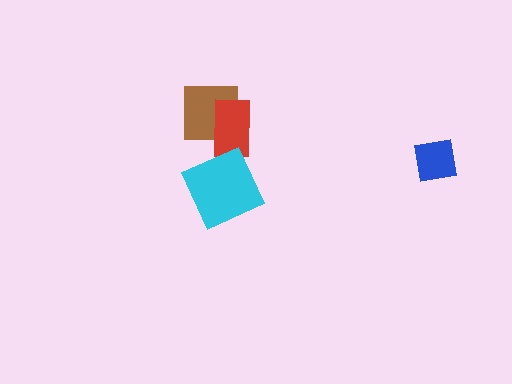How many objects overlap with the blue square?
0 objects overlap with the blue square.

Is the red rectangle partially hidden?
Yes, it is partially covered by another shape.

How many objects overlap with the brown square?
1 object overlaps with the brown square.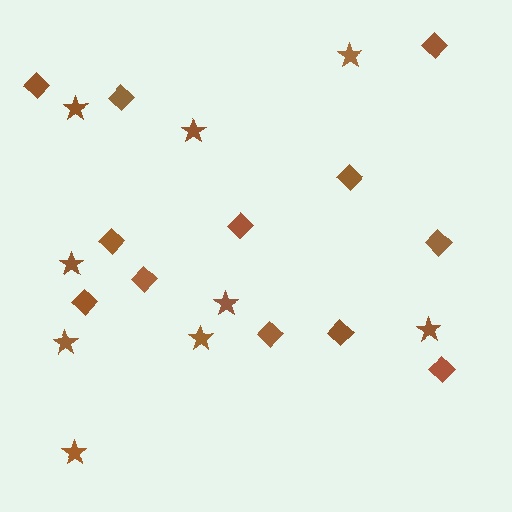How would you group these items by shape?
There are 2 groups: one group of stars (9) and one group of diamonds (12).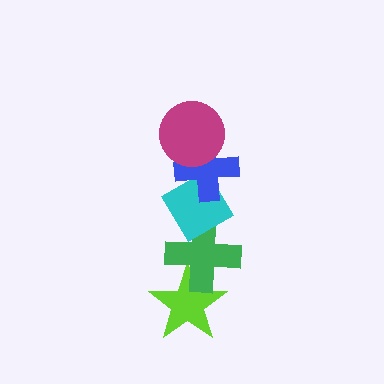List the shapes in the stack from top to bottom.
From top to bottom: the magenta circle, the blue cross, the cyan diamond, the green cross, the lime star.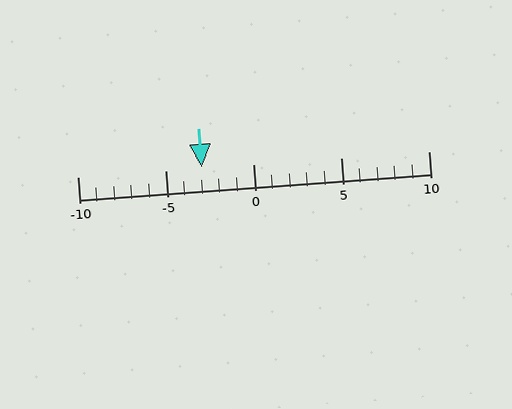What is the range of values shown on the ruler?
The ruler shows values from -10 to 10.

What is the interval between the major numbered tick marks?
The major tick marks are spaced 5 units apart.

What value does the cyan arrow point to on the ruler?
The cyan arrow points to approximately -3.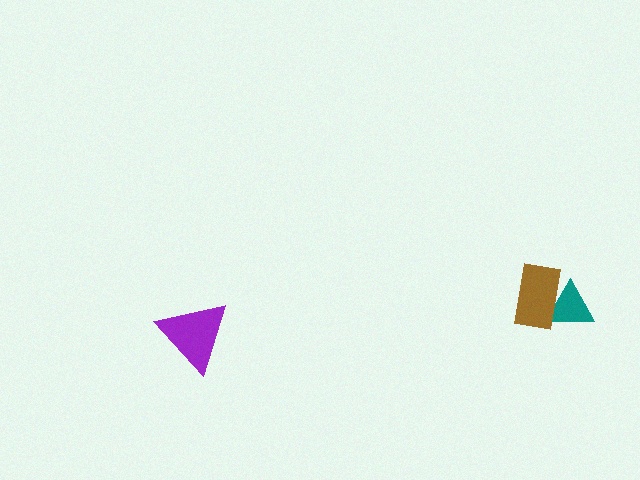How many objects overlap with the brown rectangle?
1 object overlaps with the brown rectangle.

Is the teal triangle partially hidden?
Yes, it is partially covered by another shape.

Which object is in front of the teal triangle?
The brown rectangle is in front of the teal triangle.